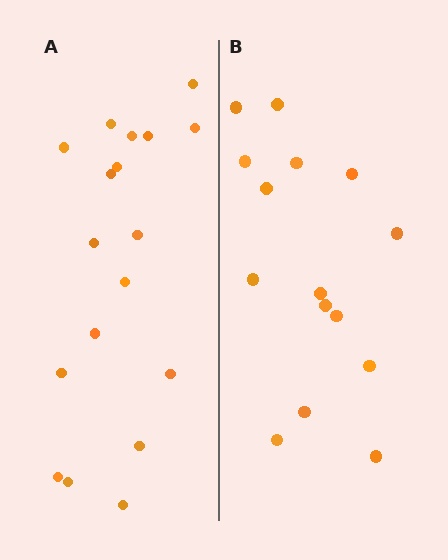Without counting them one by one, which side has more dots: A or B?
Region A (the left region) has more dots.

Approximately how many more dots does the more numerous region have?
Region A has just a few more — roughly 2 or 3 more dots than region B.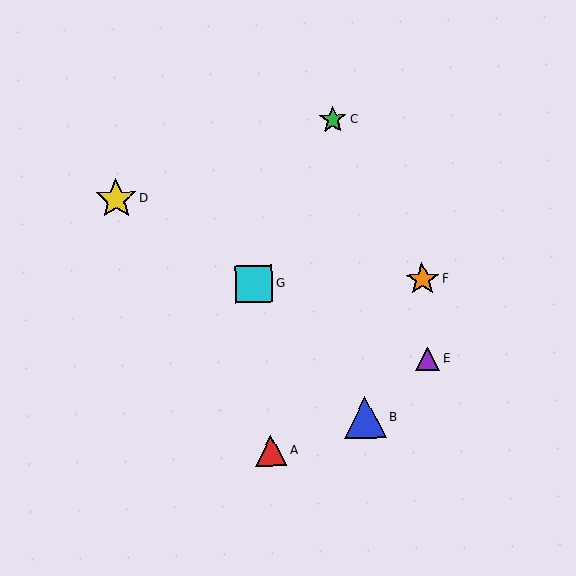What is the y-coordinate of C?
Object C is at y≈120.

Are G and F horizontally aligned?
Yes, both are at y≈284.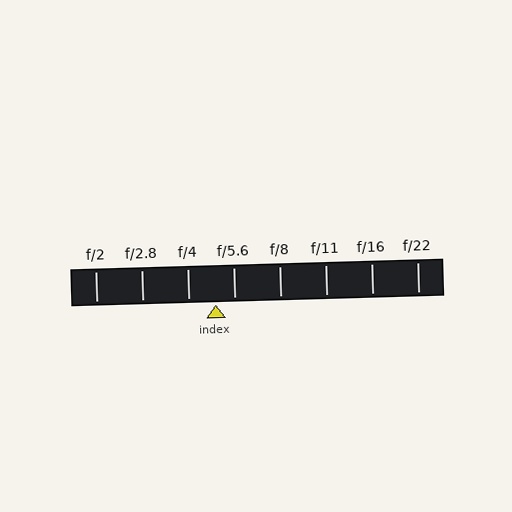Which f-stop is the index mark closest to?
The index mark is closest to f/5.6.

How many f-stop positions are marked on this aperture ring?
There are 8 f-stop positions marked.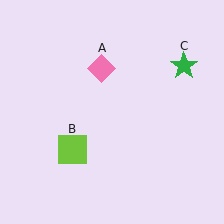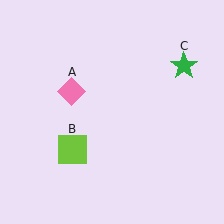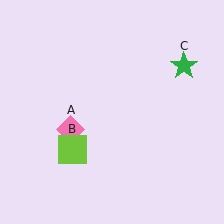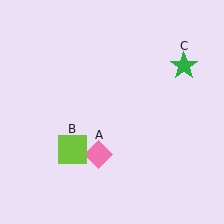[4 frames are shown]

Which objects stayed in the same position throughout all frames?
Lime square (object B) and green star (object C) remained stationary.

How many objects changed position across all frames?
1 object changed position: pink diamond (object A).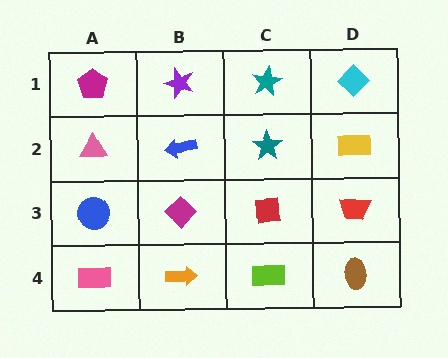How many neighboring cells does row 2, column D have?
3.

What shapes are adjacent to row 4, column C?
A red square (row 3, column C), an orange arrow (row 4, column B), a brown ellipse (row 4, column D).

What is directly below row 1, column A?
A pink triangle.